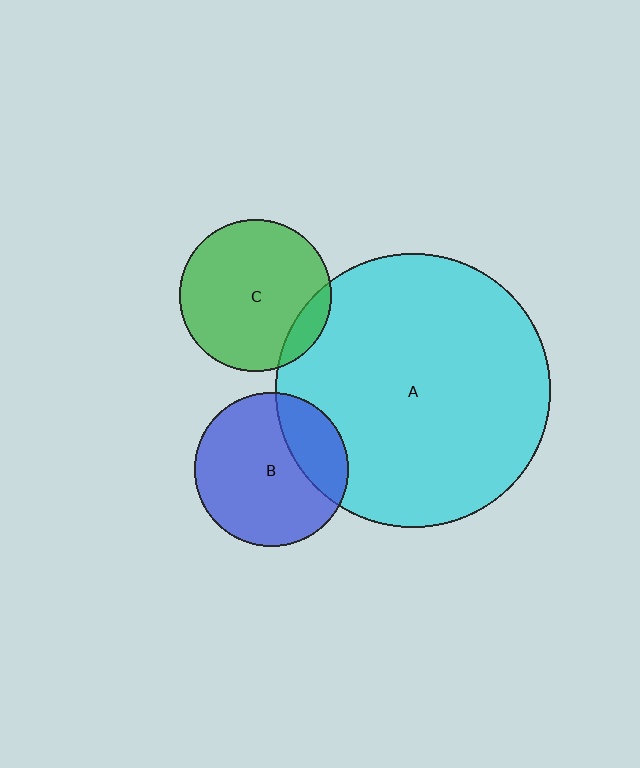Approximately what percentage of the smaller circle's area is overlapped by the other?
Approximately 10%.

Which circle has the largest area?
Circle A (cyan).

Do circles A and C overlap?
Yes.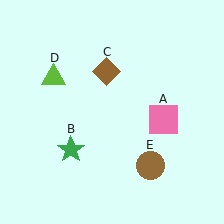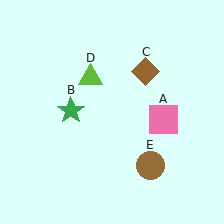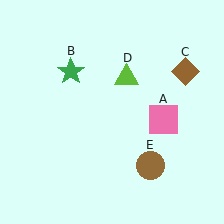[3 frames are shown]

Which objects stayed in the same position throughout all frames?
Pink square (object A) and brown circle (object E) remained stationary.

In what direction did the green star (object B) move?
The green star (object B) moved up.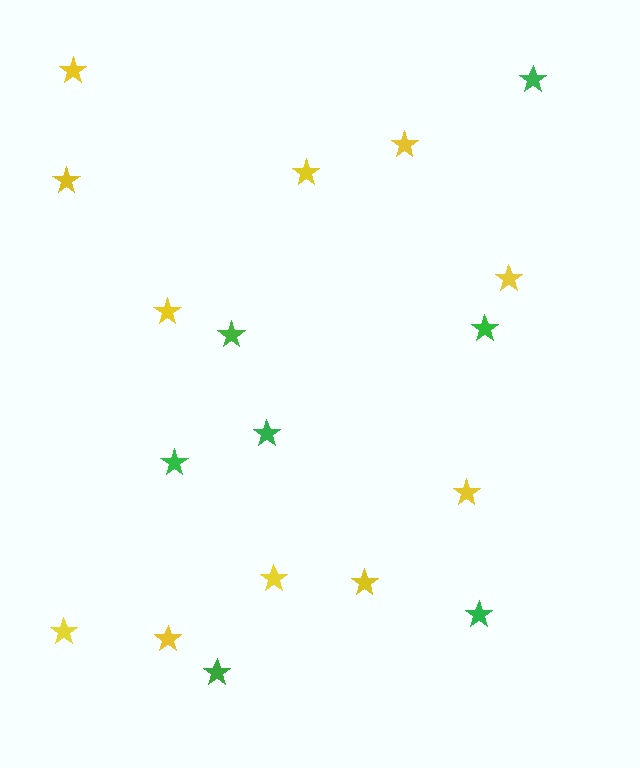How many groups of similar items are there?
There are 2 groups: one group of yellow stars (11) and one group of green stars (7).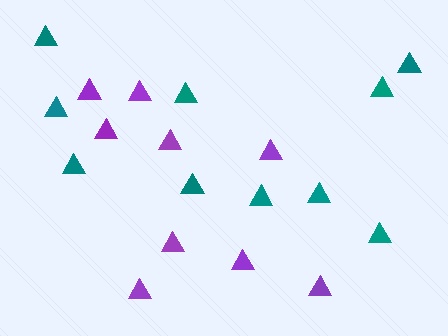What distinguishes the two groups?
There are 2 groups: one group of purple triangles (9) and one group of teal triangles (10).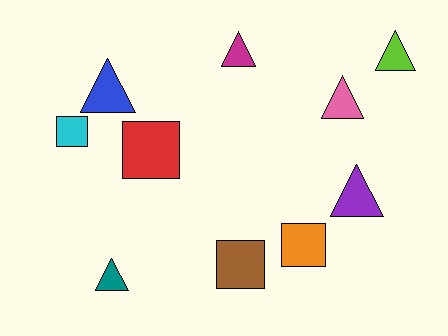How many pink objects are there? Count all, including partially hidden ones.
There is 1 pink object.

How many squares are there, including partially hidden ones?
There are 4 squares.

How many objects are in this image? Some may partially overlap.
There are 10 objects.